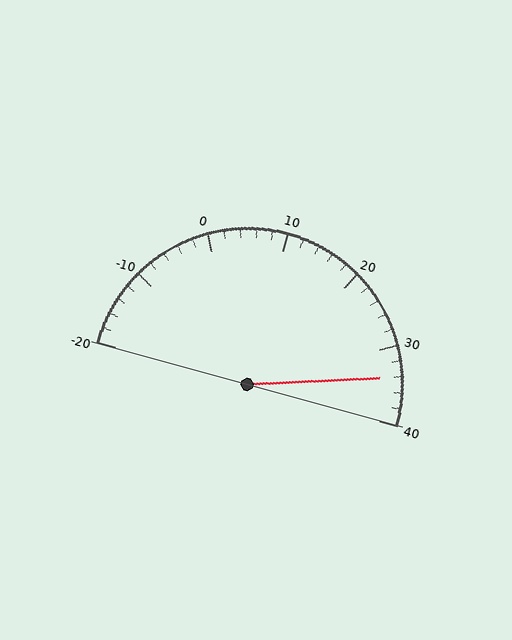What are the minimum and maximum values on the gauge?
The gauge ranges from -20 to 40.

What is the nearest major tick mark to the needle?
The nearest major tick mark is 30.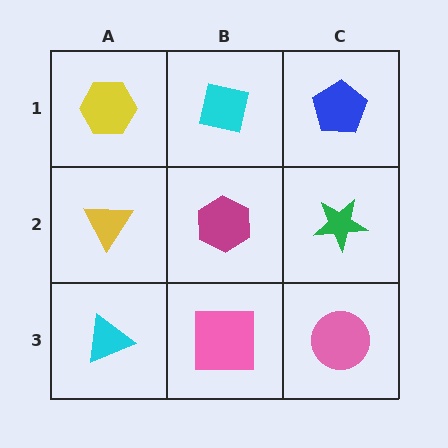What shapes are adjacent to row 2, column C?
A blue pentagon (row 1, column C), a pink circle (row 3, column C), a magenta hexagon (row 2, column B).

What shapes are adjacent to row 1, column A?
A yellow triangle (row 2, column A), a cyan square (row 1, column B).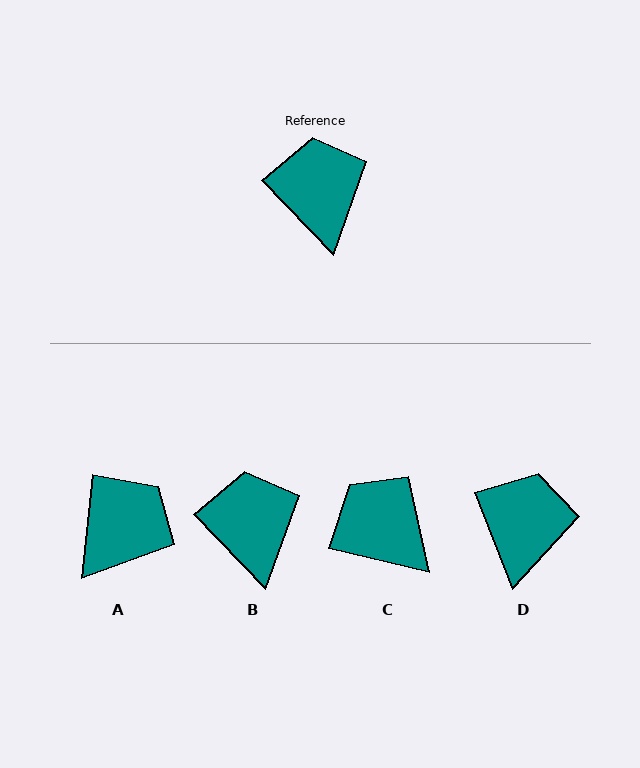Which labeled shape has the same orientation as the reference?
B.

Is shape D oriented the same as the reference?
No, it is off by about 23 degrees.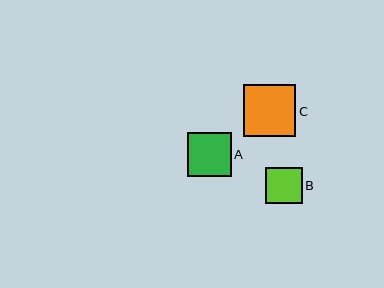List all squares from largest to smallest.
From largest to smallest: C, A, B.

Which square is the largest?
Square C is the largest with a size of approximately 52 pixels.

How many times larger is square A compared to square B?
Square A is approximately 1.2 times the size of square B.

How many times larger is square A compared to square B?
Square A is approximately 1.2 times the size of square B.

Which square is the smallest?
Square B is the smallest with a size of approximately 36 pixels.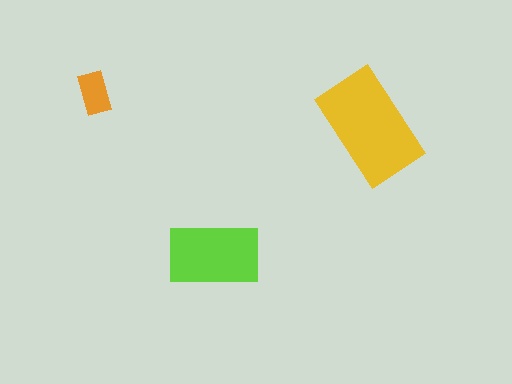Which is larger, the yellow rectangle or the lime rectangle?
The yellow one.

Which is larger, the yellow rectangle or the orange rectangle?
The yellow one.